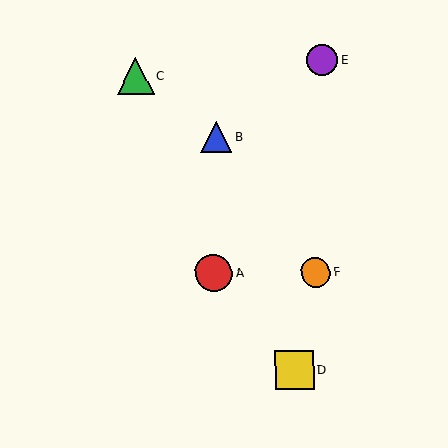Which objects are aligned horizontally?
Objects A, F are aligned horizontally.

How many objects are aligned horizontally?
2 objects (A, F) are aligned horizontally.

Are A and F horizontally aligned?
Yes, both are at y≈274.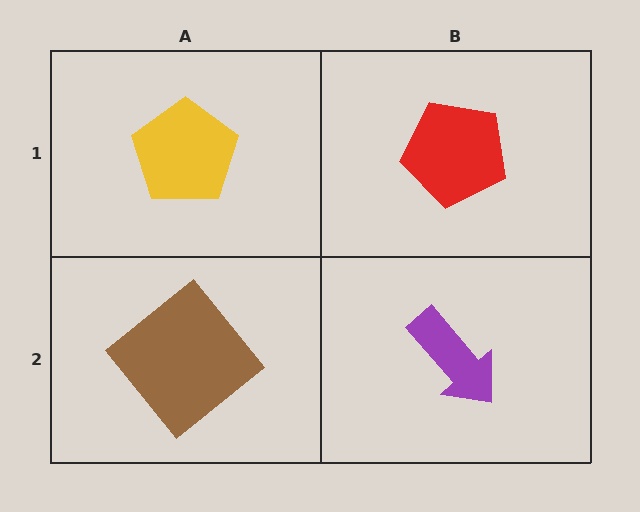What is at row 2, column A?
A brown diamond.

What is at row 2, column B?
A purple arrow.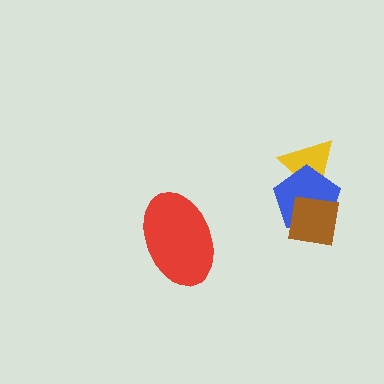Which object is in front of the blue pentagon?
The brown square is in front of the blue pentagon.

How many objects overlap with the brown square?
2 objects overlap with the brown square.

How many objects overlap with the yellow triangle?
2 objects overlap with the yellow triangle.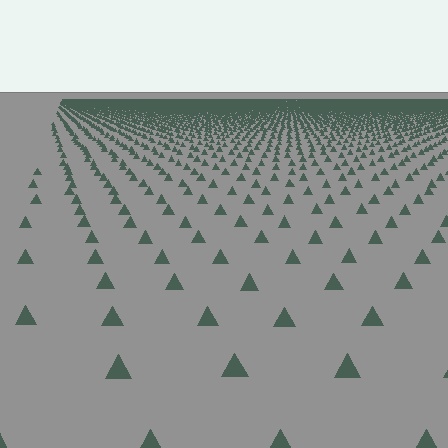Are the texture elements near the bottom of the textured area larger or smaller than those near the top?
Larger. Near the bottom, elements are closer to the viewer and appear at a bigger on-screen size.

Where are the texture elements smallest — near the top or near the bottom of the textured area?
Near the top.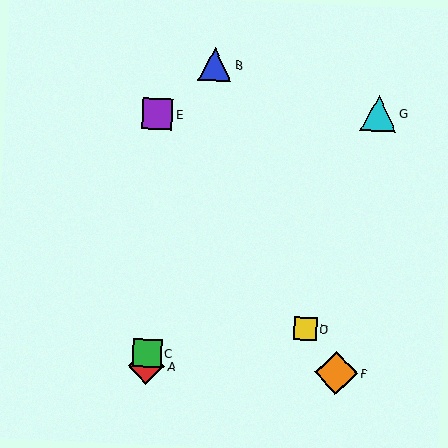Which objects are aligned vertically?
Objects A, C, E are aligned vertically.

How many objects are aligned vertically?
3 objects (A, C, E) are aligned vertically.